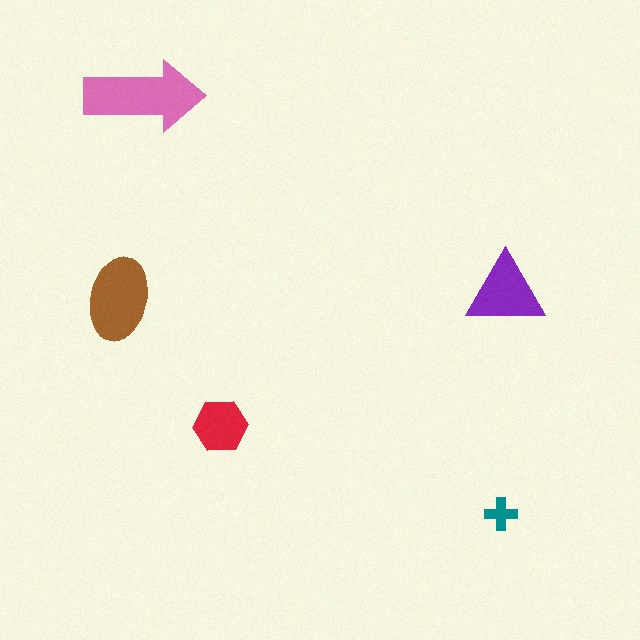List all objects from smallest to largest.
The teal cross, the red hexagon, the purple triangle, the brown ellipse, the pink arrow.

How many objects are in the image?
There are 5 objects in the image.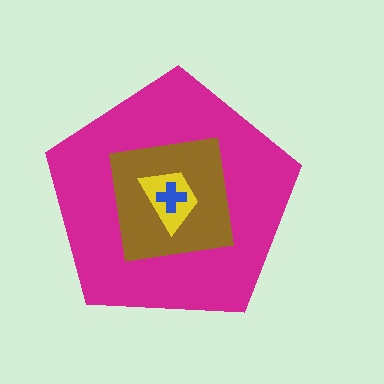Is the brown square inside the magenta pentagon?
Yes.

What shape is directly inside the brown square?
The yellow trapezoid.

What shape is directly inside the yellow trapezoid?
The blue cross.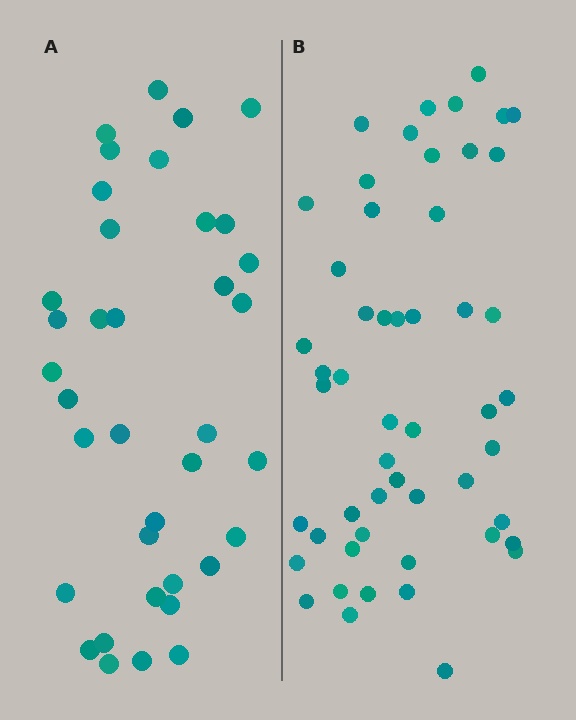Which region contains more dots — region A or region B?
Region B (the right region) has more dots.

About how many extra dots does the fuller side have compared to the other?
Region B has approximately 15 more dots than region A.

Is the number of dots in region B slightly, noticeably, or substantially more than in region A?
Region B has noticeably more, but not dramatically so. The ratio is roughly 1.4 to 1.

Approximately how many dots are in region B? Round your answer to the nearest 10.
About 50 dots. (The exact count is 52, which rounds to 50.)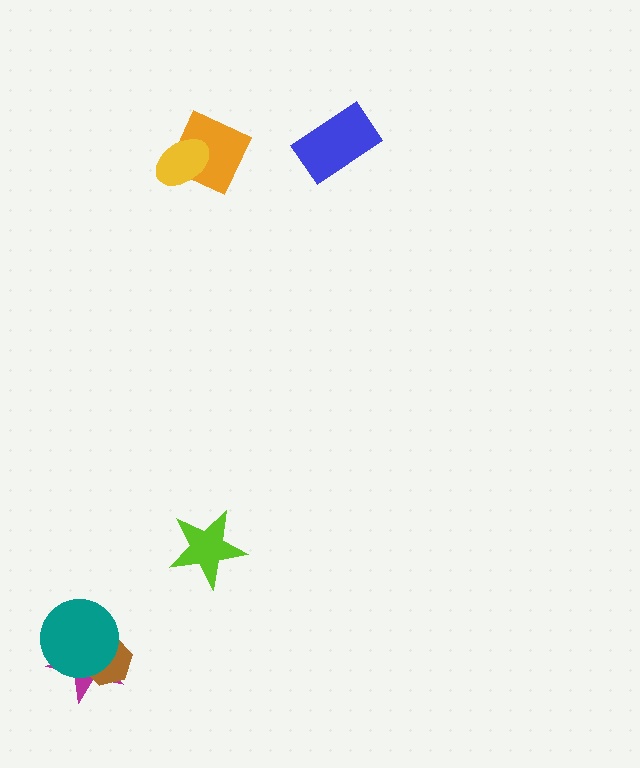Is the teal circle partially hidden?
No, no other shape covers it.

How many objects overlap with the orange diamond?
1 object overlaps with the orange diamond.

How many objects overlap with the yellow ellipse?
1 object overlaps with the yellow ellipse.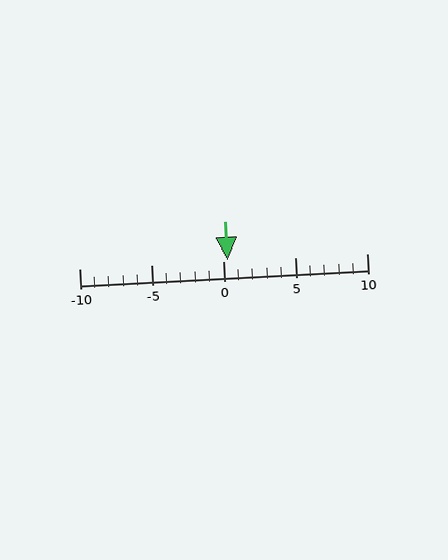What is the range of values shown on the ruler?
The ruler shows values from -10 to 10.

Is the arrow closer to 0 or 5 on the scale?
The arrow is closer to 0.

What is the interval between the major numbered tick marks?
The major tick marks are spaced 5 units apart.